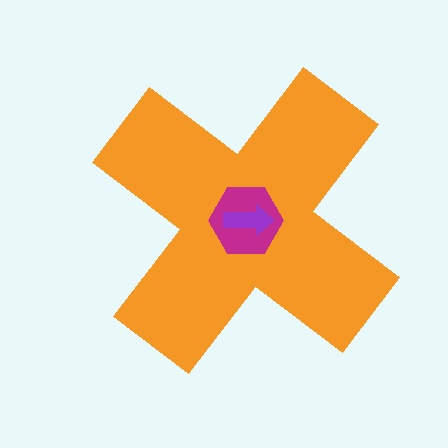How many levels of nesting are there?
3.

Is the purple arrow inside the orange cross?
Yes.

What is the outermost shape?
The orange cross.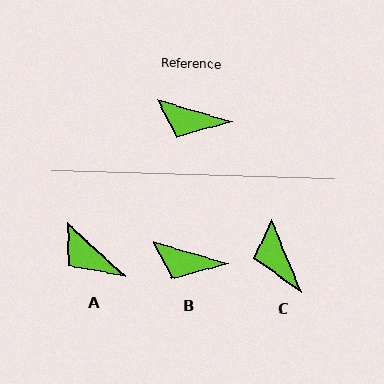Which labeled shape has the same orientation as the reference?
B.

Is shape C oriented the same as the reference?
No, it is off by about 51 degrees.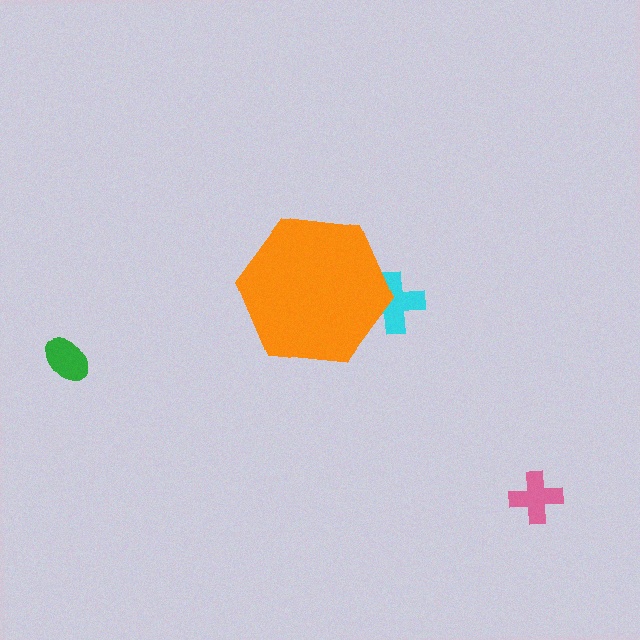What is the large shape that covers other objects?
An orange hexagon.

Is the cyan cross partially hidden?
Yes, the cyan cross is partially hidden behind the orange hexagon.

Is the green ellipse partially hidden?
No, the green ellipse is fully visible.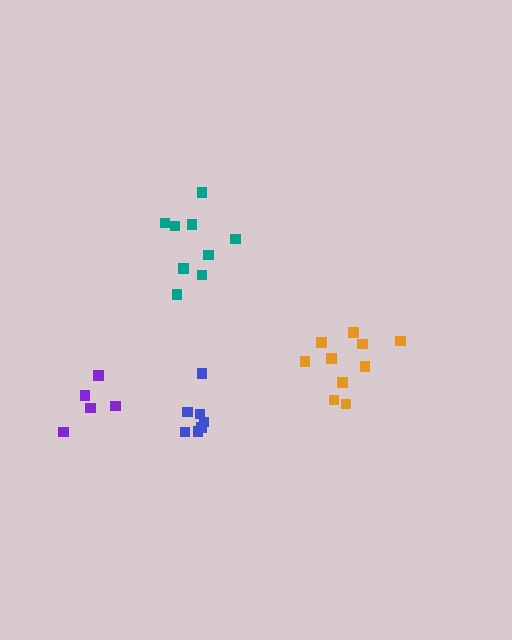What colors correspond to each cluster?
The clusters are colored: teal, purple, orange, blue.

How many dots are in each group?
Group 1: 9 dots, Group 2: 5 dots, Group 3: 10 dots, Group 4: 7 dots (31 total).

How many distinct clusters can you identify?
There are 4 distinct clusters.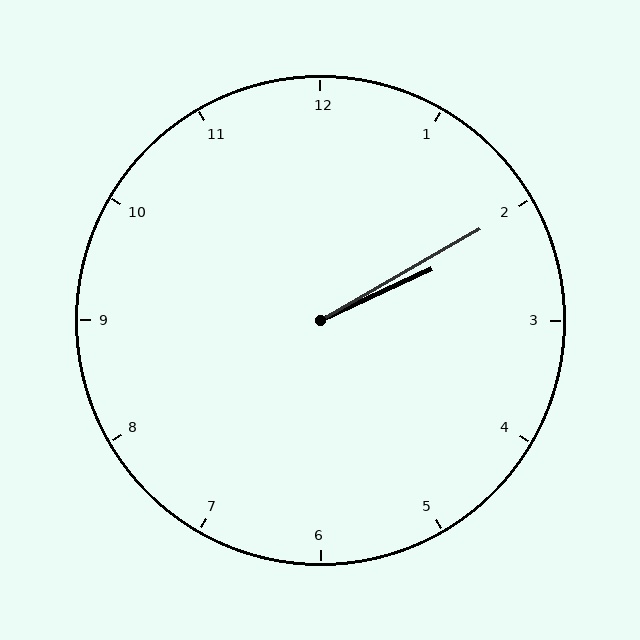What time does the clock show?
2:10.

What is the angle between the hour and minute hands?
Approximately 5 degrees.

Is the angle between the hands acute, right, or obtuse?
It is acute.